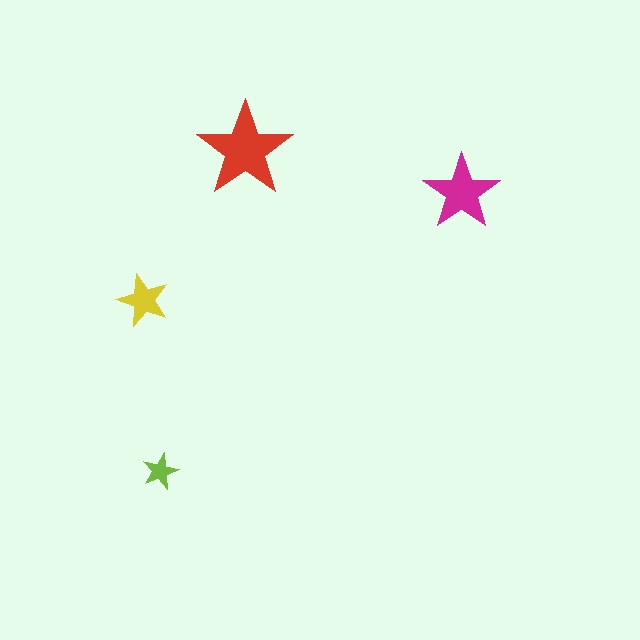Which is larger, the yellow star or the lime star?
The yellow one.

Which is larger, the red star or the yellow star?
The red one.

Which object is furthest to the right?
The magenta star is rightmost.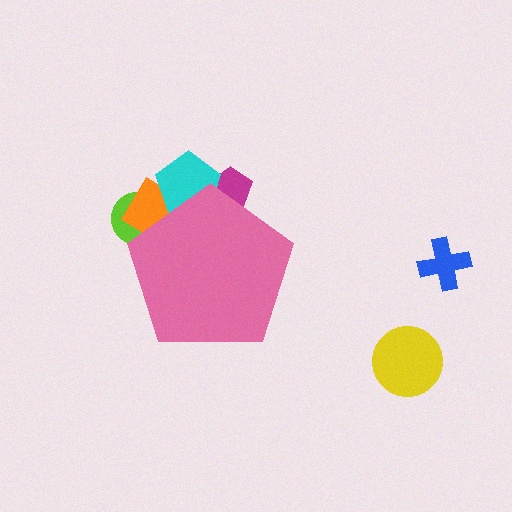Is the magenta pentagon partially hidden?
Yes, the magenta pentagon is partially hidden behind the pink pentagon.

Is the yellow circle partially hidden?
No, the yellow circle is fully visible.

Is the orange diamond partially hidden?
Yes, the orange diamond is partially hidden behind the pink pentagon.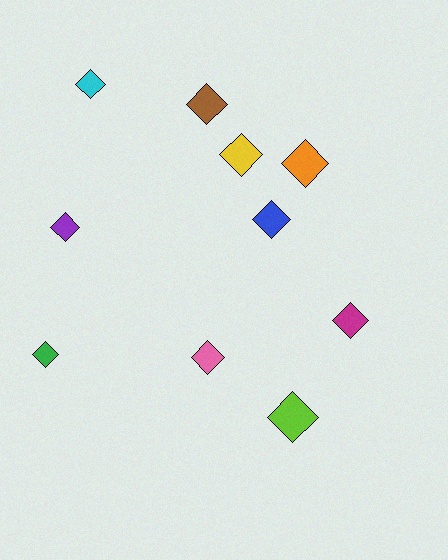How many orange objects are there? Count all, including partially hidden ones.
There is 1 orange object.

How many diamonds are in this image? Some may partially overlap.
There are 10 diamonds.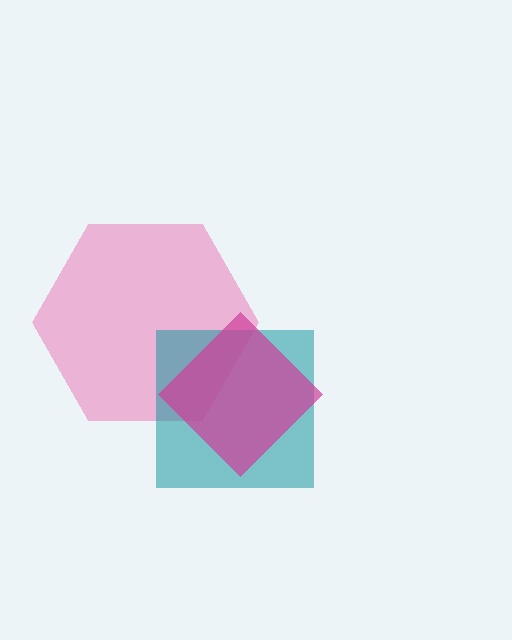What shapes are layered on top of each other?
The layered shapes are: a pink hexagon, a teal square, a magenta diamond.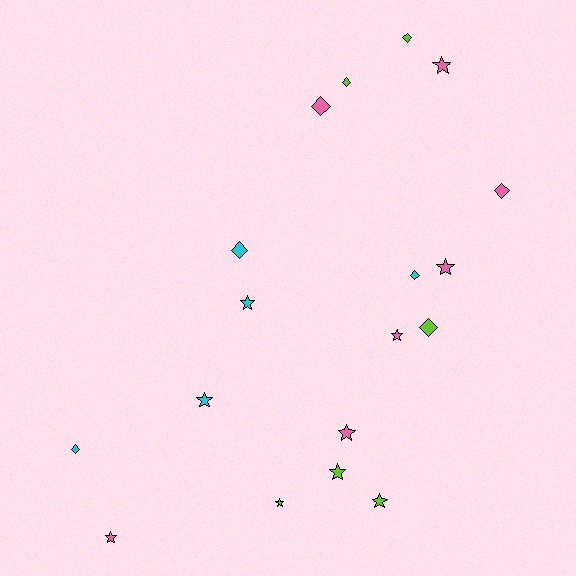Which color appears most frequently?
Pink, with 7 objects.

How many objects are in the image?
There are 18 objects.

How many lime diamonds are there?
There are 3 lime diamonds.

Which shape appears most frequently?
Star, with 10 objects.